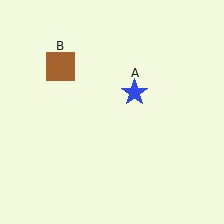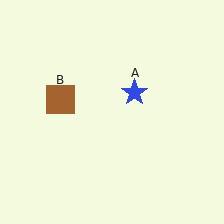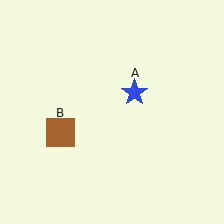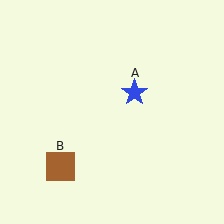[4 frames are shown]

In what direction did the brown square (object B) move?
The brown square (object B) moved down.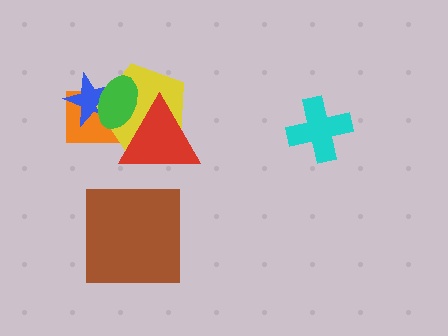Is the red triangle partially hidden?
Yes, it is partially covered by another shape.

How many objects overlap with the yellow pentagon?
4 objects overlap with the yellow pentagon.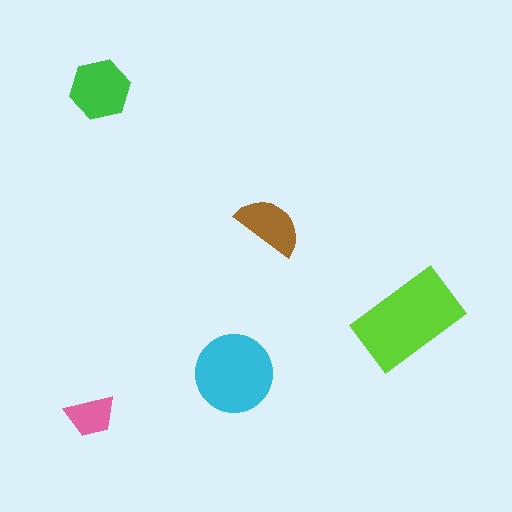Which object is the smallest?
The pink trapezoid.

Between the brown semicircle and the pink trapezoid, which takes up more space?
The brown semicircle.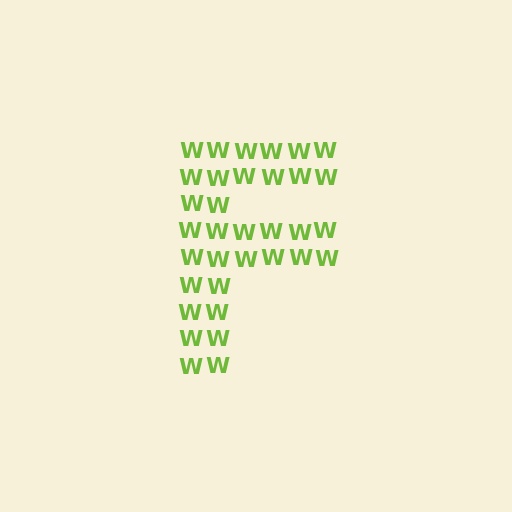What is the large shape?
The large shape is the letter F.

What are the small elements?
The small elements are letter W's.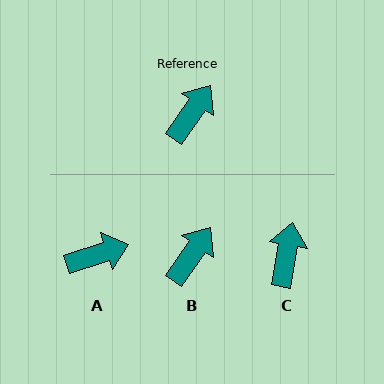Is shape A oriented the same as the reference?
No, it is off by about 36 degrees.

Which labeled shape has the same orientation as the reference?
B.